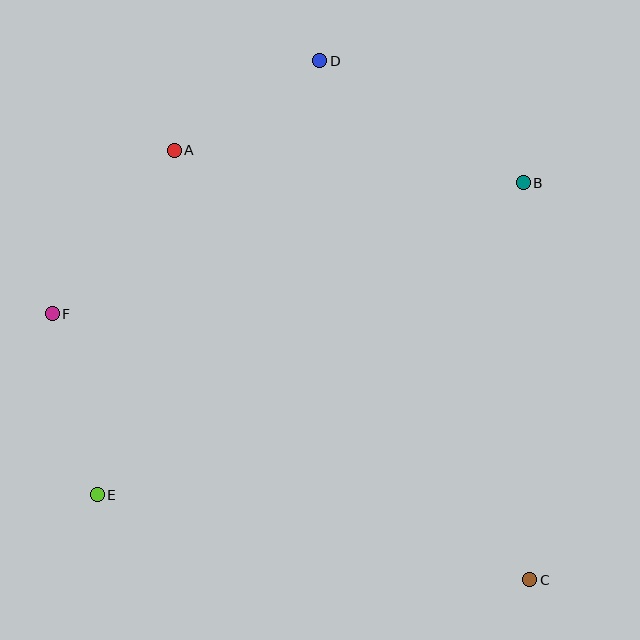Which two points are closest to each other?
Points A and D are closest to each other.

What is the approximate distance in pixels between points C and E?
The distance between C and E is approximately 441 pixels.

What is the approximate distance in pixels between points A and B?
The distance between A and B is approximately 350 pixels.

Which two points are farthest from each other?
Points C and D are farthest from each other.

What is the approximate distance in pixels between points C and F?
The distance between C and F is approximately 547 pixels.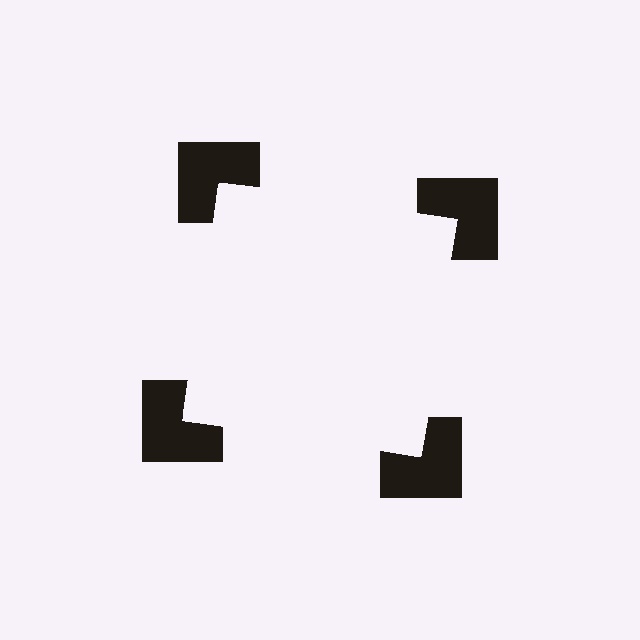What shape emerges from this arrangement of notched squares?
An illusory square — its edges are inferred from the aligned wedge cuts in the notched squares, not physically drawn.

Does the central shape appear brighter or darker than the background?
It typically appears slightly brighter than the background, even though no actual brightness change is drawn.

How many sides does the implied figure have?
4 sides.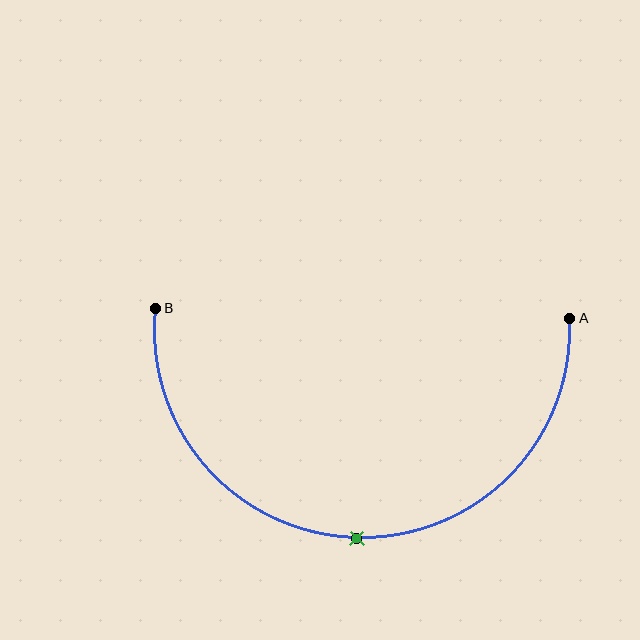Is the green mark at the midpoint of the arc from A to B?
Yes. The green mark lies on the arc at equal arc-length from both A and B — it is the arc midpoint.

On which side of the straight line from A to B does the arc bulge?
The arc bulges below the straight line connecting A and B.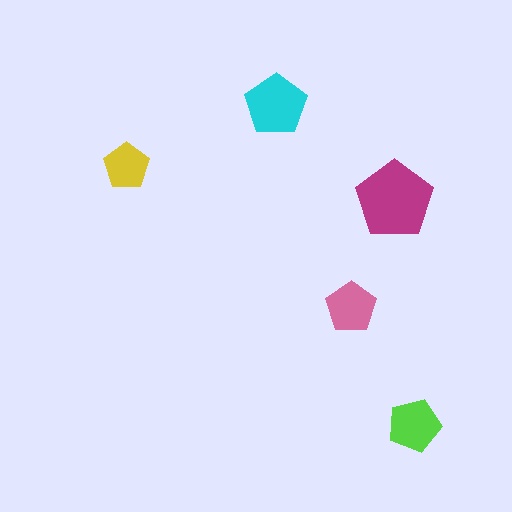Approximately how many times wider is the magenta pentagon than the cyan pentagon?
About 1.5 times wider.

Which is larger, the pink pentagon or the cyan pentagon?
The cyan one.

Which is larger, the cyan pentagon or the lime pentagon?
The cyan one.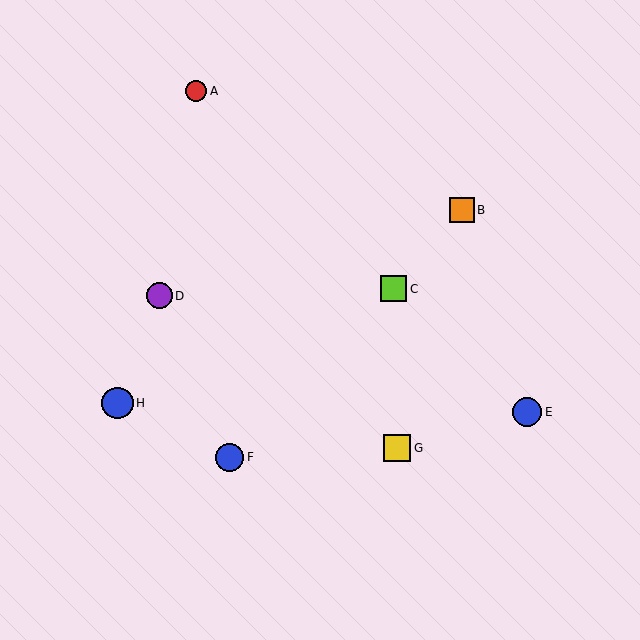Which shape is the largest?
The blue circle (labeled H) is the largest.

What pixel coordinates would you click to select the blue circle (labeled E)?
Click at (527, 412) to select the blue circle E.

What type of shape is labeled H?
Shape H is a blue circle.